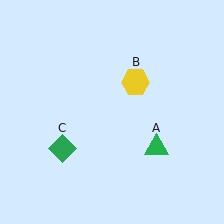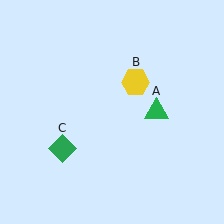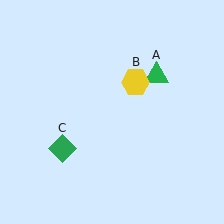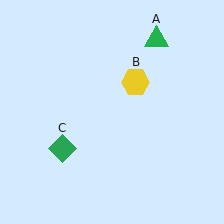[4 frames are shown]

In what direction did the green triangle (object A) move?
The green triangle (object A) moved up.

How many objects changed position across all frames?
1 object changed position: green triangle (object A).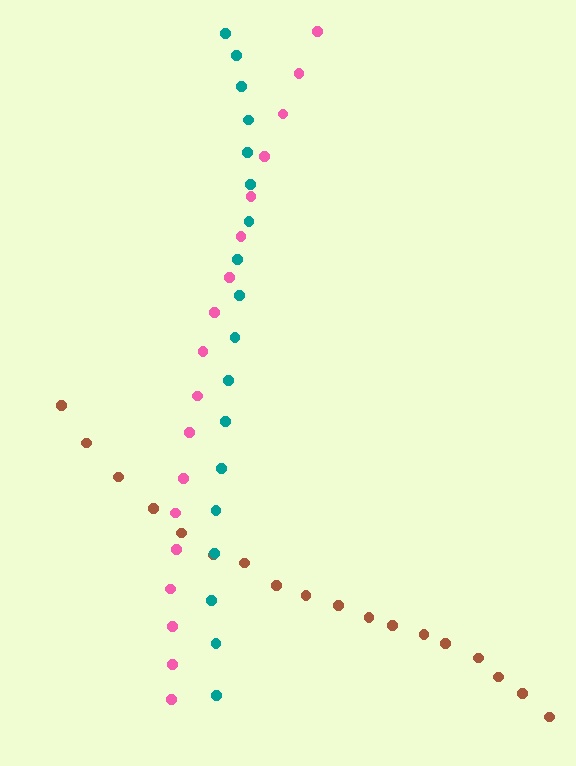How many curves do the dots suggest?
There are 3 distinct paths.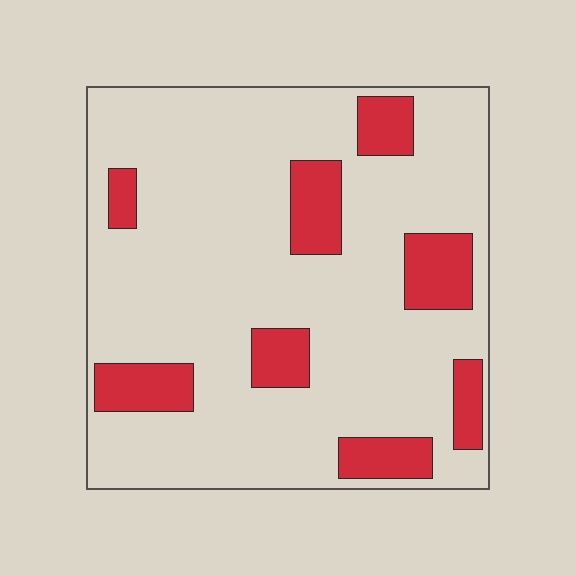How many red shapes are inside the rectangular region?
8.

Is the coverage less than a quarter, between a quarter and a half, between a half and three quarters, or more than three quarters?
Less than a quarter.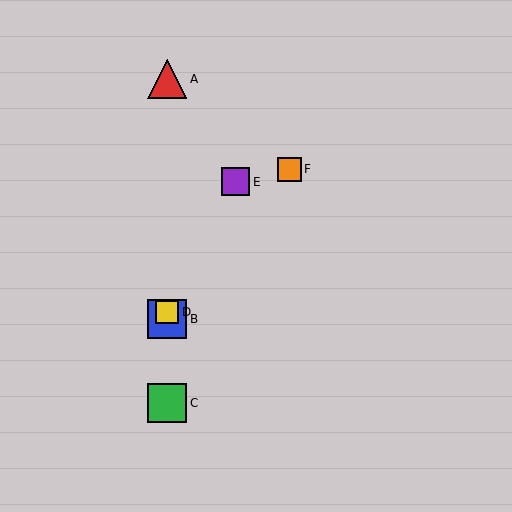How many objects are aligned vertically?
4 objects (A, B, C, D) are aligned vertically.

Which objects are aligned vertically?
Objects A, B, C, D are aligned vertically.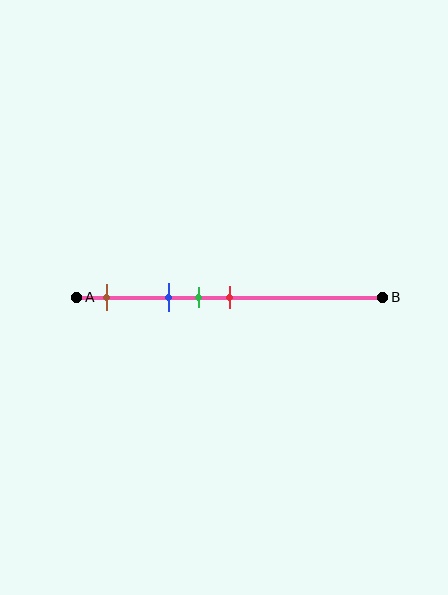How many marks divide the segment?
There are 4 marks dividing the segment.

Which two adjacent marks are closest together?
The green and red marks are the closest adjacent pair.